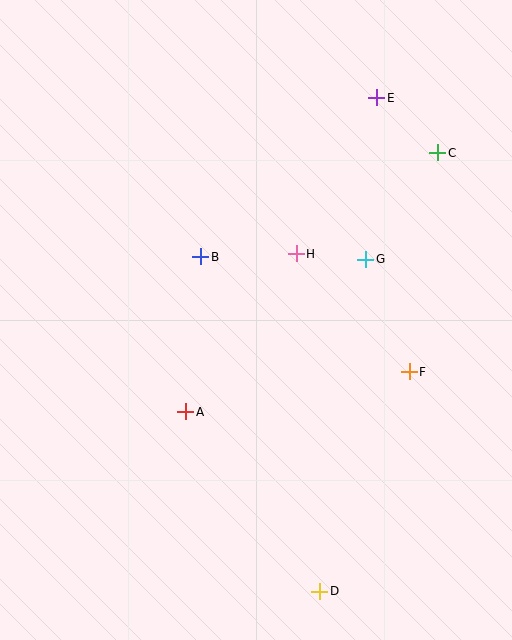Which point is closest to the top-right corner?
Point E is closest to the top-right corner.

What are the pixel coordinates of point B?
Point B is at (201, 257).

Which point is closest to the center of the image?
Point H at (296, 254) is closest to the center.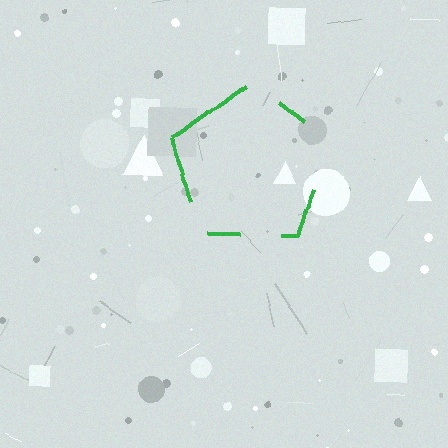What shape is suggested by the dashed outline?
The dashed outline suggests a pentagon.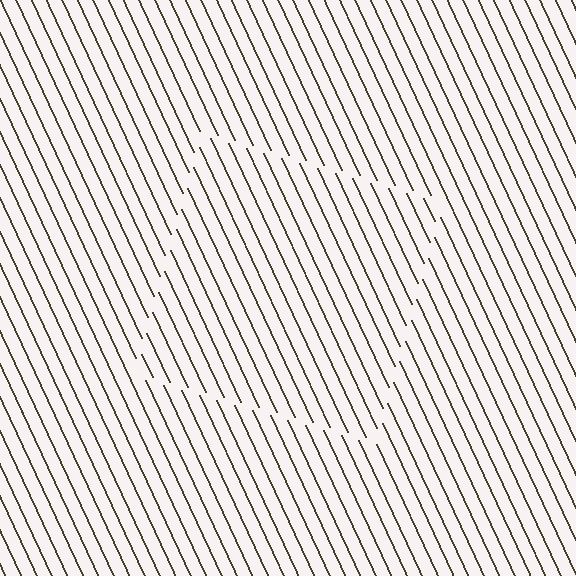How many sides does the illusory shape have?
4 sides — the line-ends trace a square.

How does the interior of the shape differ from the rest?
The interior of the shape contains the same grating, shifted by half a period — the contour is defined by the phase discontinuity where line-ends from the inner and outer gratings abut.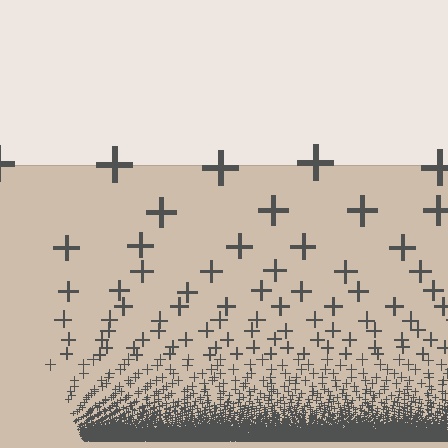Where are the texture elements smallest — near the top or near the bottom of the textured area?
Near the bottom.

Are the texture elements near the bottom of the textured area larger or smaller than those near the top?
Smaller. The gradient is inverted — elements near the bottom are smaller and denser.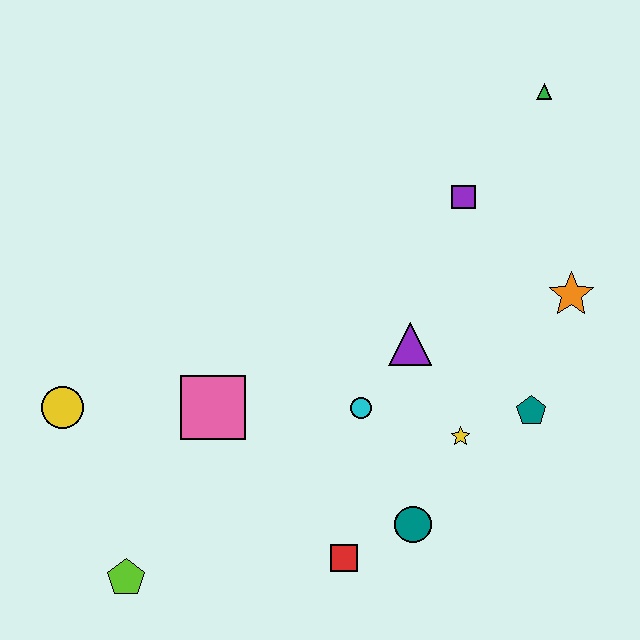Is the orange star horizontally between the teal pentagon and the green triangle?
No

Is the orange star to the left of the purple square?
No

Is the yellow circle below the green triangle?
Yes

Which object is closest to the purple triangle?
The cyan circle is closest to the purple triangle.